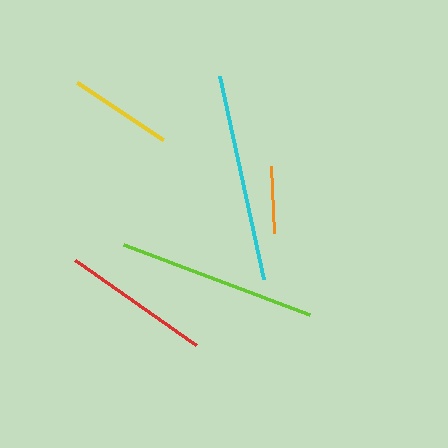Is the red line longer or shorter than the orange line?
The red line is longer than the orange line.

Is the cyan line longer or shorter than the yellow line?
The cyan line is longer than the yellow line.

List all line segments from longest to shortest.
From longest to shortest: cyan, lime, red, yellow, orange.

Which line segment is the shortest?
The orange line is the shortest at approximately 67 pixels.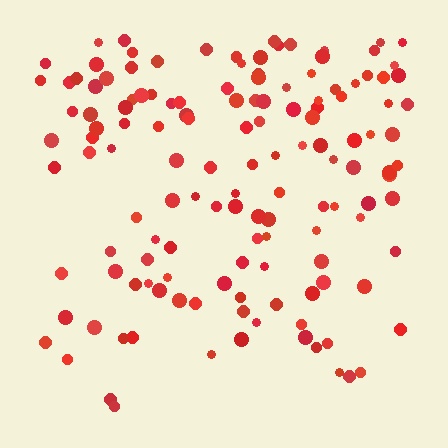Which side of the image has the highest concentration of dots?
The top.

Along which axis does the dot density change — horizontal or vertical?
Vertical.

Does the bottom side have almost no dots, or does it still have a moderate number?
Still a moderate number, just noticeably fewer than the top.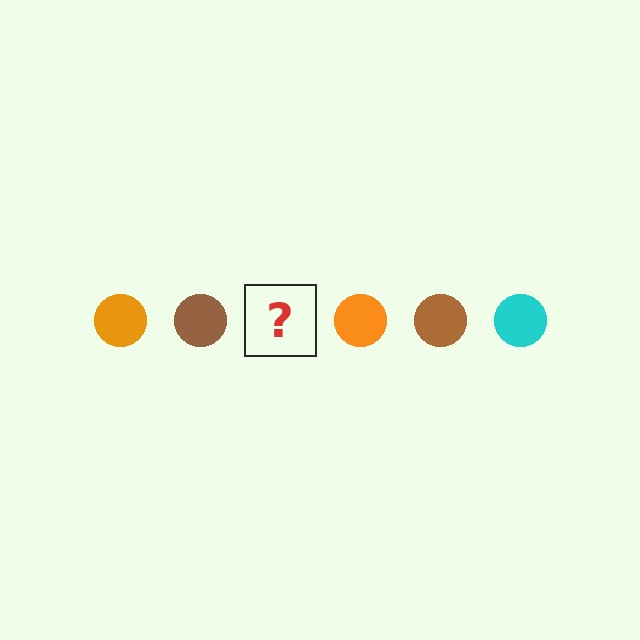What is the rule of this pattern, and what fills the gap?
The rule is that the pattern cycles through orange, brown, cyan circles. The gap should be filled with a cyan circle.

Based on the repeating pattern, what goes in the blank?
The blank should be a cyan circle.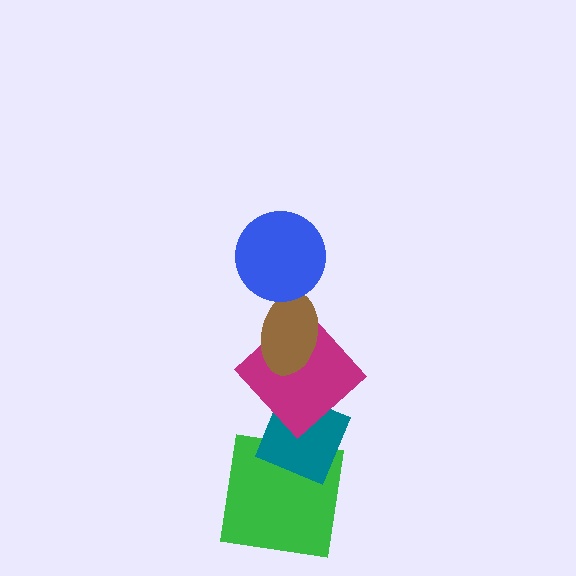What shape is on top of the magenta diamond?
The brown ellipse is on top of the magenta diamond.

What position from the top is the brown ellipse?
The brown ellipse is 2nd from the top.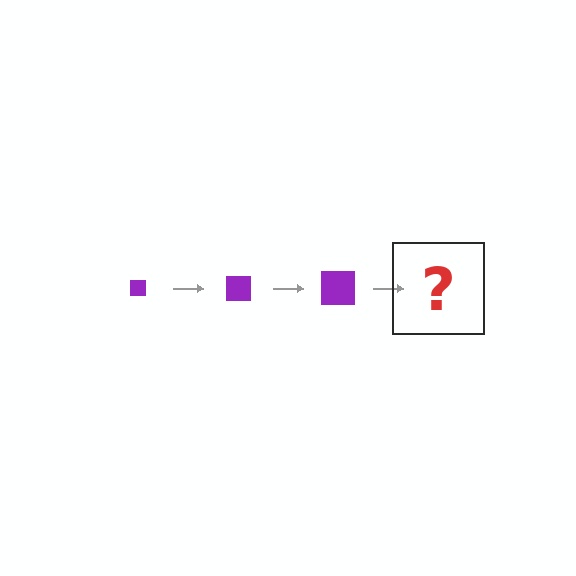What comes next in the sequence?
The next element should be a purple square, larger than the previous one.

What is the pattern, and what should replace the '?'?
The pattern is that the square gets progressively larger each step. The '?' should be a purple square, larger than the previous one.